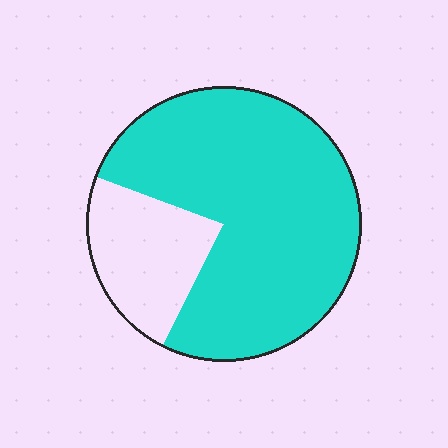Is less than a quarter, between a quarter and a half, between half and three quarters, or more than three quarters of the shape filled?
More than three quarters.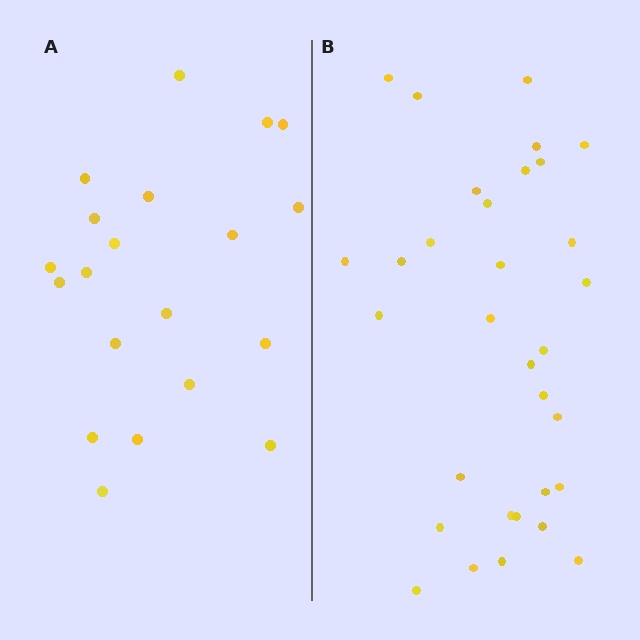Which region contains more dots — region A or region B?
Region B (the right region) has more dots.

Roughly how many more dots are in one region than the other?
Region B has roughly 12 or so more dots than region A.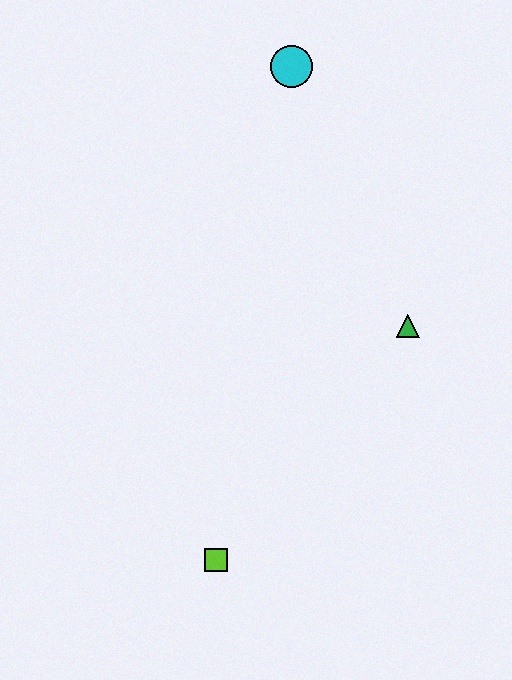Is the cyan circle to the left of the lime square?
No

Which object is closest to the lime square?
The green triangle is closest to the lime square.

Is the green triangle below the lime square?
No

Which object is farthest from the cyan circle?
The lime square is farthest from the cyan circle.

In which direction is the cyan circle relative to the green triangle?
The cyan circle is above the green triangle.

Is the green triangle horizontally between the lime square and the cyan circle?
No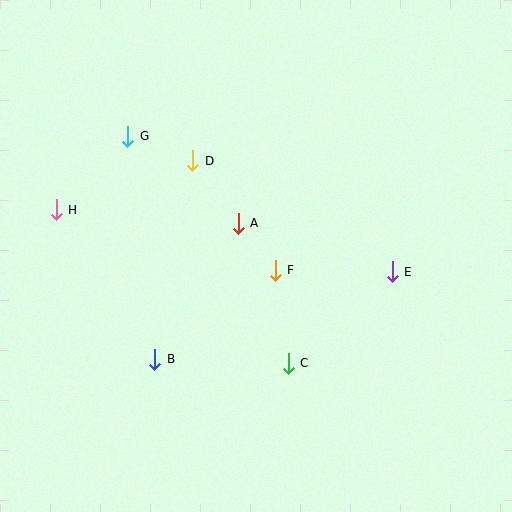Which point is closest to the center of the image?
Point F at (275, 270) is closest to the center.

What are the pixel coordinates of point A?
Point A is at (238, 223).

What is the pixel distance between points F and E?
The distance between F and E is 117 pixels.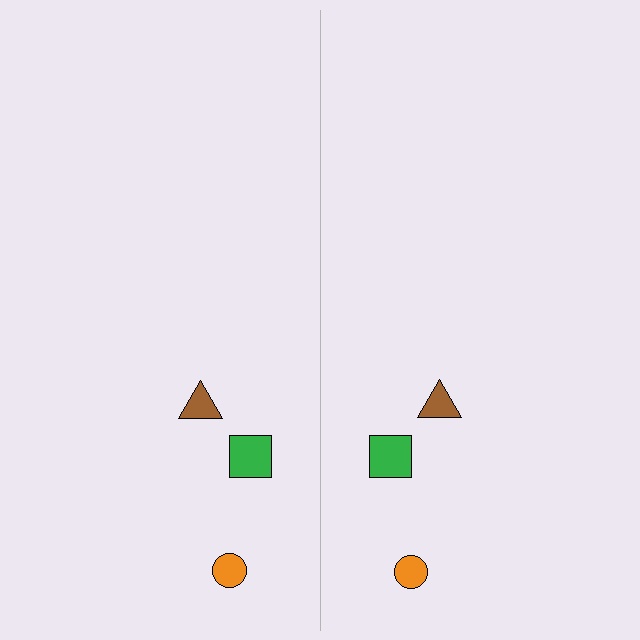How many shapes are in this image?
There are 6 shapes in this image.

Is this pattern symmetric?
Yes, this pattern has bilateral (reflection) symmetry.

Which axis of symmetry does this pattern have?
The pattern has a vertical axis of symmetry running through the center of the image.